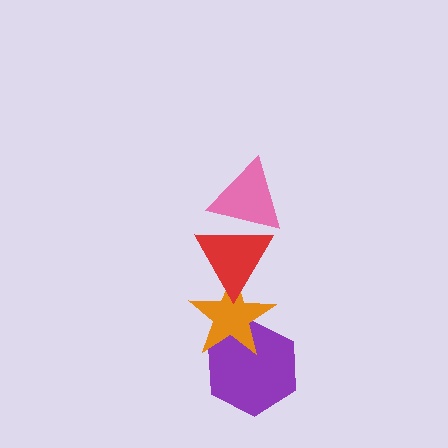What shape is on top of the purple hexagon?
The orange star is on top of the purple hexagon.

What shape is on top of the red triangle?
The pink triangle is on top of the red triangle.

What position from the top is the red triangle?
The red triangle is 2nd from the top.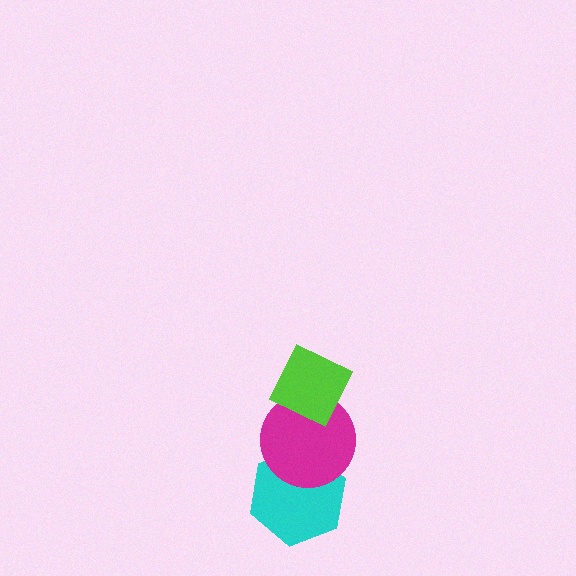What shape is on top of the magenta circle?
The lime diamond is on top of the magenta circle.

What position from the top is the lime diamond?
The lime diamond is 1st from the top.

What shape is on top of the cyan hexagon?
The magenta circle is on top of the cyan hexagon.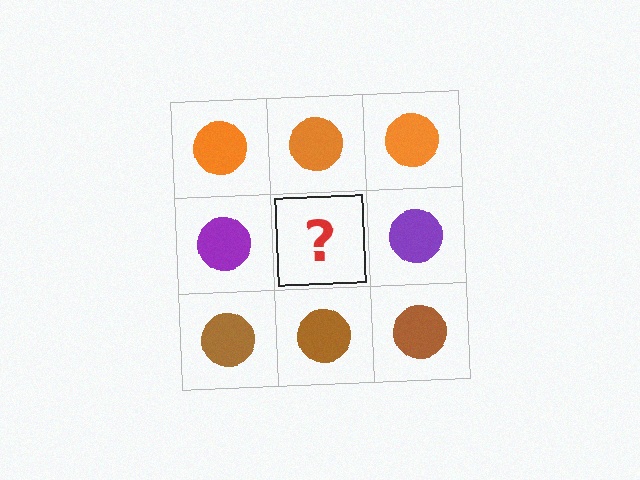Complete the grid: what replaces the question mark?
The question mark should be replaced with a purple circle.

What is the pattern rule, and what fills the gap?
The rule is that each row has a consistent color. The gap should be filled with a purple circle.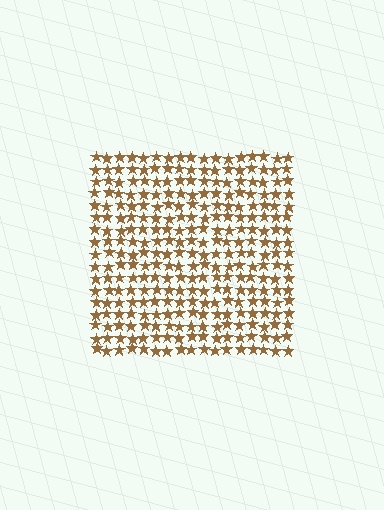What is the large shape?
The large shape is a square.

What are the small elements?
The small elements are stars.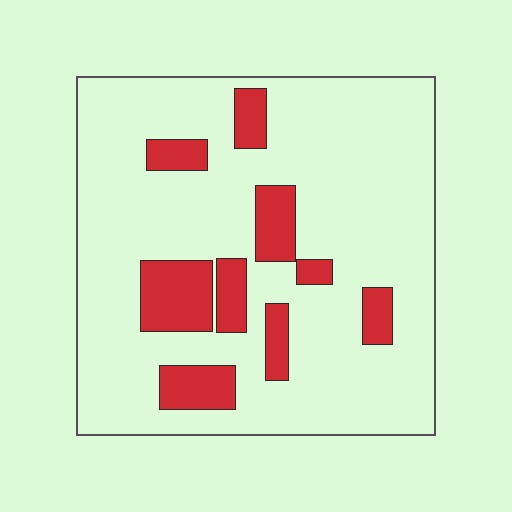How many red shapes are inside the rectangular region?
9.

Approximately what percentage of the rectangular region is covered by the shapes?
Approximately 20%.